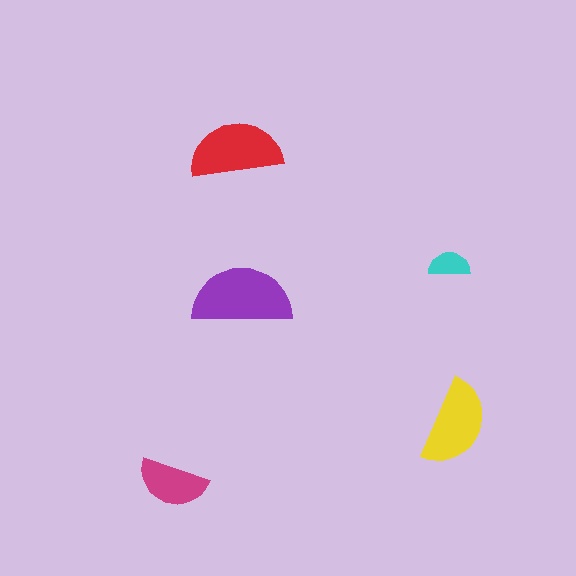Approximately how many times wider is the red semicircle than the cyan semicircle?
About 2 times wider.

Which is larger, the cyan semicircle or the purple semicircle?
The purple one.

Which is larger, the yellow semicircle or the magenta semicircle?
The yellow one.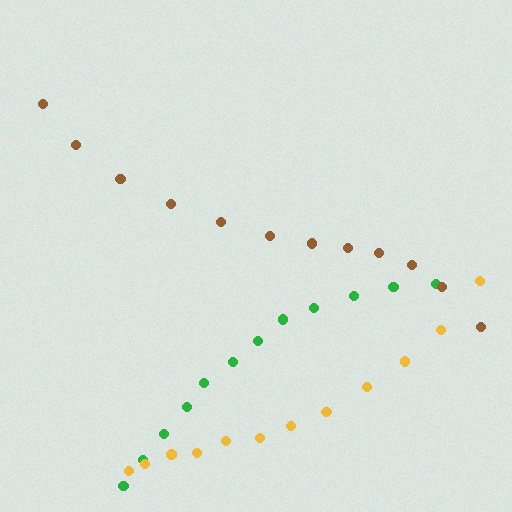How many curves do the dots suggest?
There are 3 distinct paths.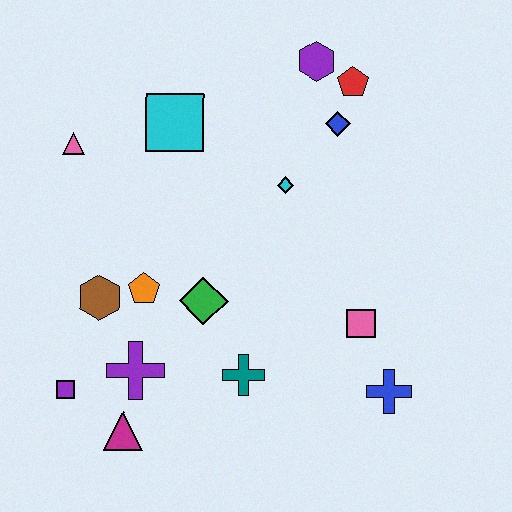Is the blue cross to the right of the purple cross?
Yes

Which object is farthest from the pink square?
The pink triangle is farthest from the pink square.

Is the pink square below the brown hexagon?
Yes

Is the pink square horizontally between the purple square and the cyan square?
No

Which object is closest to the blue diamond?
The red pentagon is closest to the blue diamond.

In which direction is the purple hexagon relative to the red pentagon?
The purple hexagon is to the left of the red pentagon.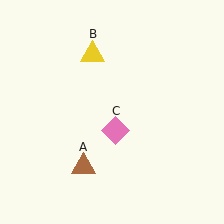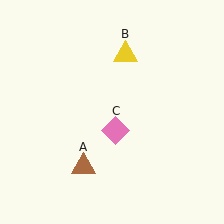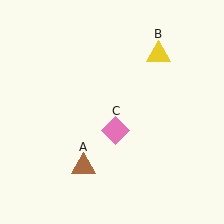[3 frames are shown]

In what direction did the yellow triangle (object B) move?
The yellow triangle (object B) moved right.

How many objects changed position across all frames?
1 object changed position: yellow triangle (object B).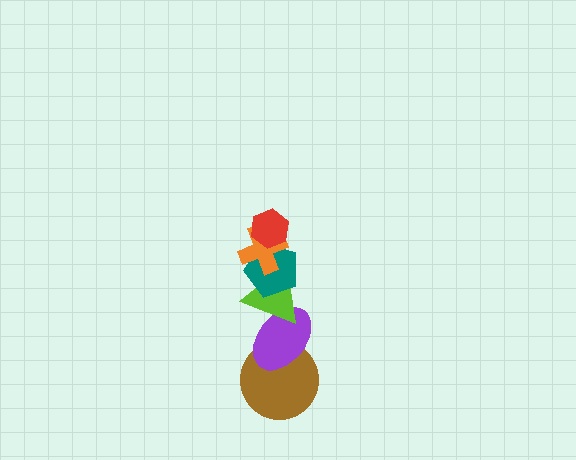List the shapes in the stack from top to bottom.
From top to bottom: the red hexagon, the orange cross, the teal pentagon, the lime triangle, the purple ellipse, the brown circle.